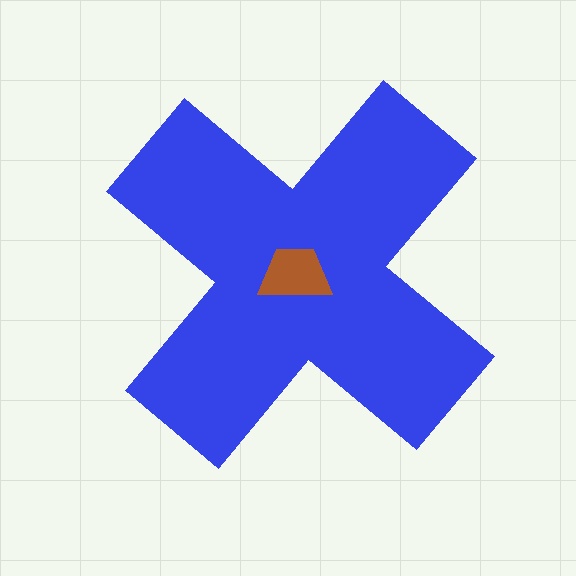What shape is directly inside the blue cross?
The brown trapezoid.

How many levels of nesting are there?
2.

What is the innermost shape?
The brown trapezoid.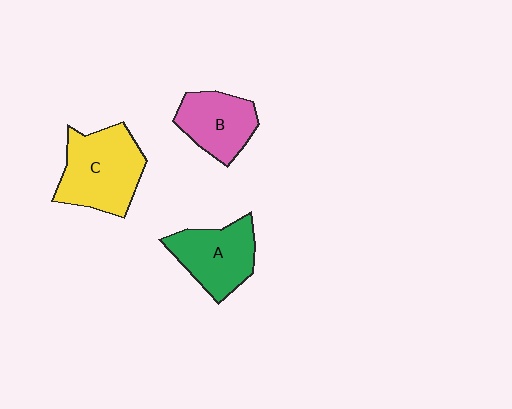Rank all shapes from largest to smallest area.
From largest to smallest: C (yellow), A (green), B (pink).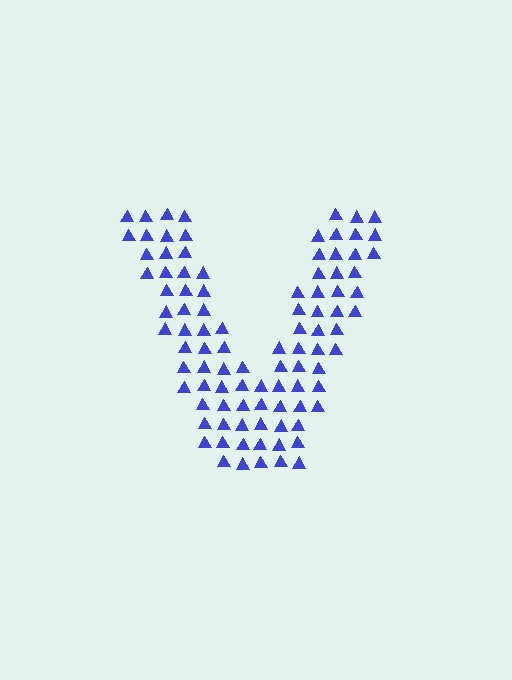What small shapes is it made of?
It is made of small triangles.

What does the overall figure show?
The overall figure shows the letter V.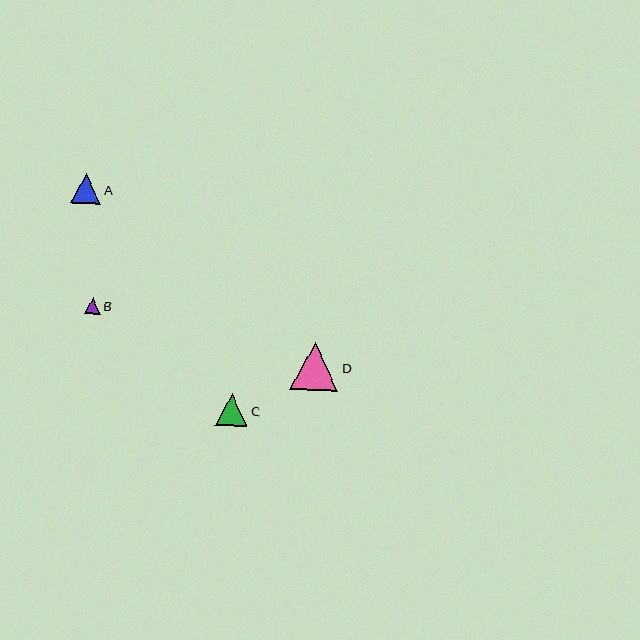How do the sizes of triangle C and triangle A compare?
Triangle C and triangle A are approximately the same size.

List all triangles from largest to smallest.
From largest to smallest: D, C, A, B.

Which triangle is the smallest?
Triangle B is the smallest with a size of approximately 16 pixels.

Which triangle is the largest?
Triangle D is the largest with a size of approximately 48 pixels.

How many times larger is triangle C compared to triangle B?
Triangle C is approximately 2.0 times the size of triangle B.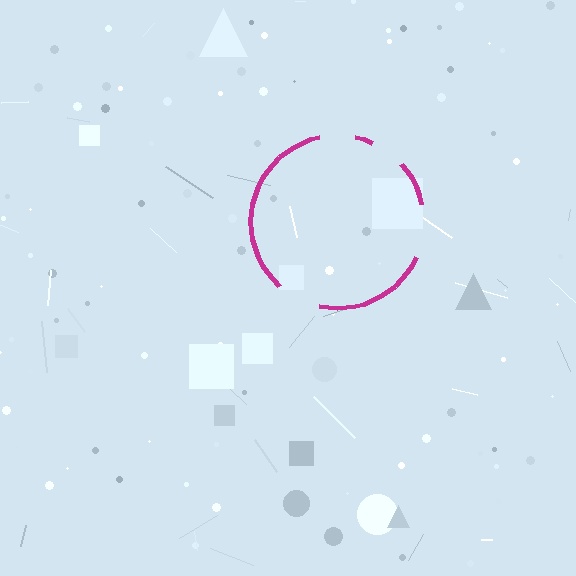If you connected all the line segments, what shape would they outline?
They would outline a circle.